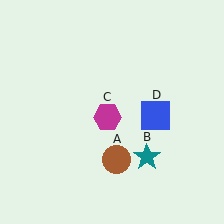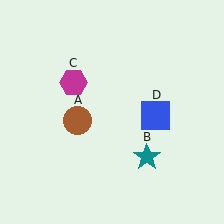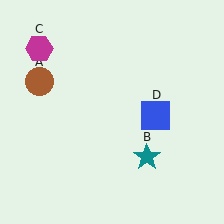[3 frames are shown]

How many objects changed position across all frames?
2 objects changed position: brown circle (object A), magenta hexagon (object C).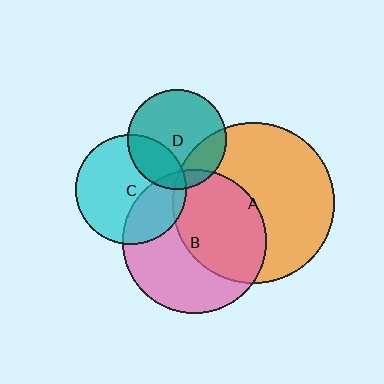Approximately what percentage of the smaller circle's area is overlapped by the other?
Approximately 25%.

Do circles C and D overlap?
Yes.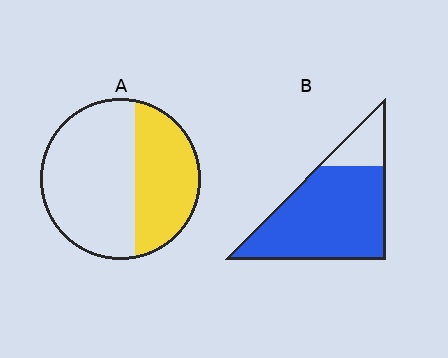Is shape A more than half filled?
No.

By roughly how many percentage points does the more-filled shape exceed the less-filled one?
By roughly 45 percentage points (B over A).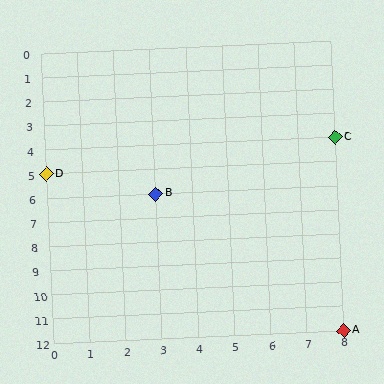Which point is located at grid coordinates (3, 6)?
Point B is at (3, 6).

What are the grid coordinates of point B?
Point B is at grid coordinates (3, 6).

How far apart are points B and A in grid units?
Points B and A are 5 columns and 6 rows apart (about 7.8 grid units diagonally).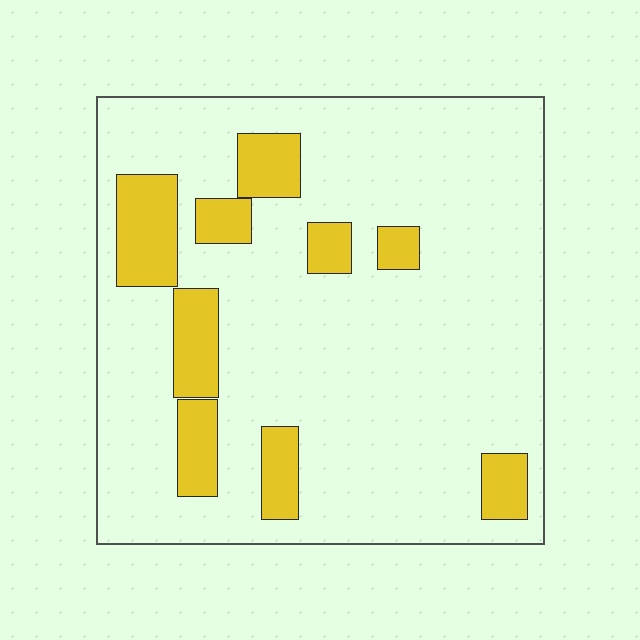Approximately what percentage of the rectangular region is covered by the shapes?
Approximately 15%.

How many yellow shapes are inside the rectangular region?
9.